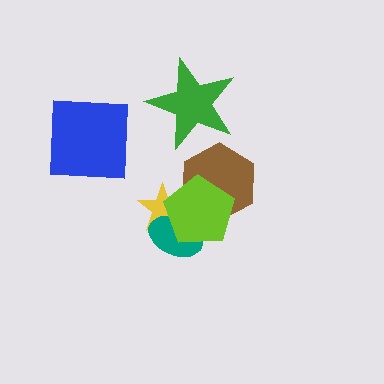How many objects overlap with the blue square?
0 objects overlap with the blue square.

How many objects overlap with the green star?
0 objects overlap with the green star.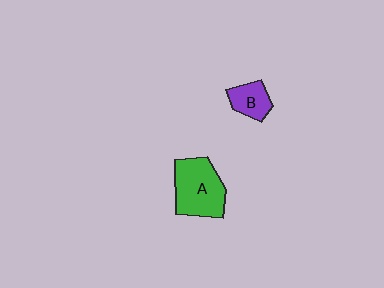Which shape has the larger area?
Shape A (green).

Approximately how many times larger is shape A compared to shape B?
Approximately 2.1 times.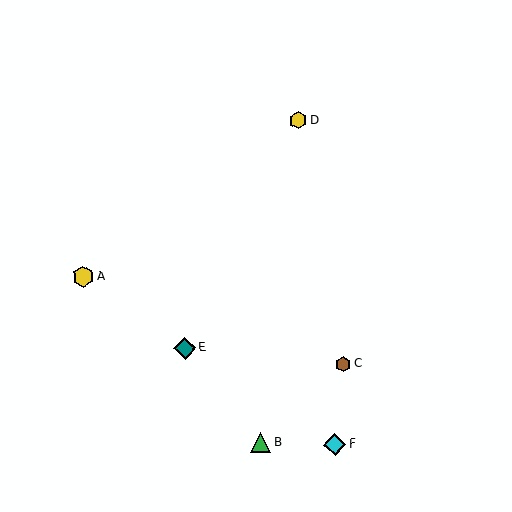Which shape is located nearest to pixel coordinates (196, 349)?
The teal diamond (labeled E) at (185, 348) is nearest to that location.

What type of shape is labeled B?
Shape B is a green triangle.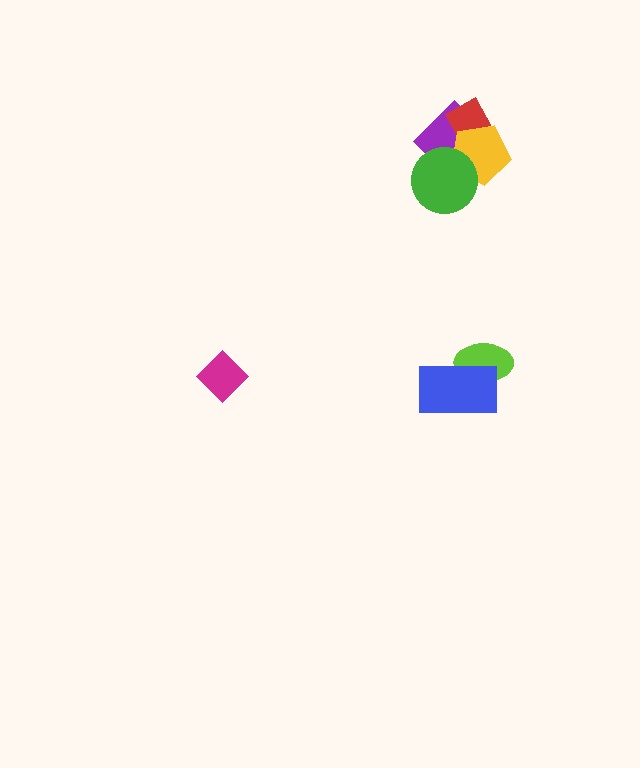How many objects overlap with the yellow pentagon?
3 objects overlap with the yellow pentagon.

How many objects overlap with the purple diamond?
3 objects overlap with the purple diamond.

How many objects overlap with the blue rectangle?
1 object overlaps with the blue rectangle.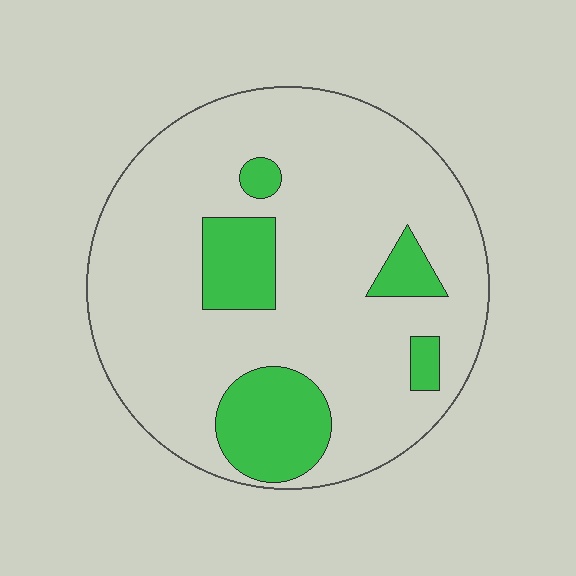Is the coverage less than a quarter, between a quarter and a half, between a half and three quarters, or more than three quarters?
Less than a quarter.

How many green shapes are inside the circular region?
5.